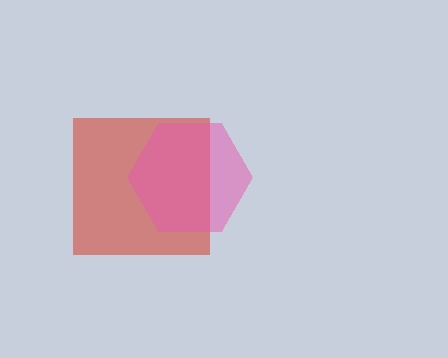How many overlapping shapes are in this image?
There are 2 overlapping shapes in the image.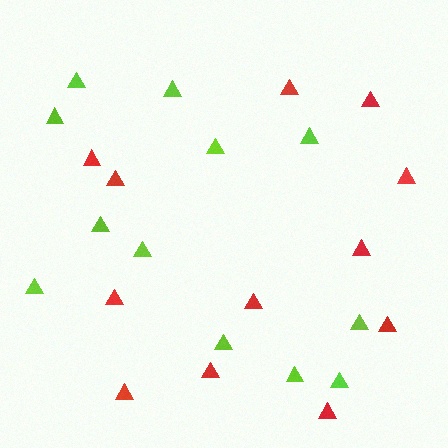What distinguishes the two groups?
There are 2 groups: one group of red triangles (12) and one group of lime triangles (12).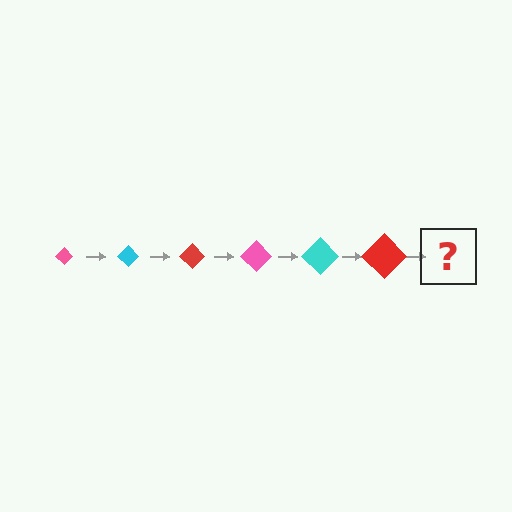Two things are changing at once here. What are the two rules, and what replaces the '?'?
The two rules are that the diamond grows larger each step and the color cycles through pink, cyan, and red. The '?' should be a pink diamond, larger than the previous one.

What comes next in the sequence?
The next element should be a pink diamond, larger than the previous one.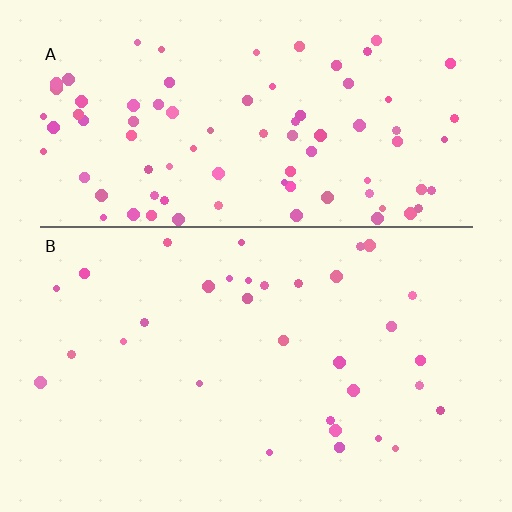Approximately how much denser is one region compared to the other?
Approximately 2.7× — region A over region B.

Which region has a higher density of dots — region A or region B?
A (the top).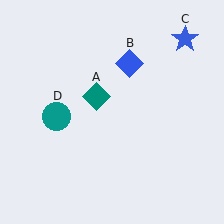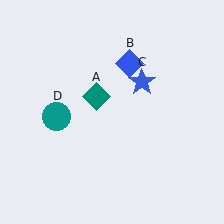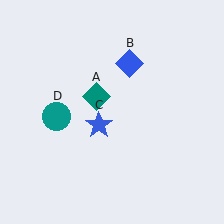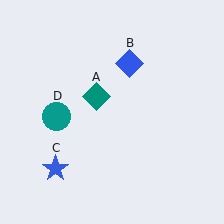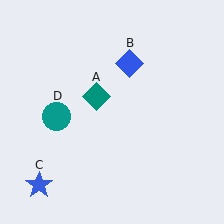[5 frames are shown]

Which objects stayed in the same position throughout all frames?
Teal diamond (object A) and blue diamond (object B) and teal circle (object D) remained stationary.